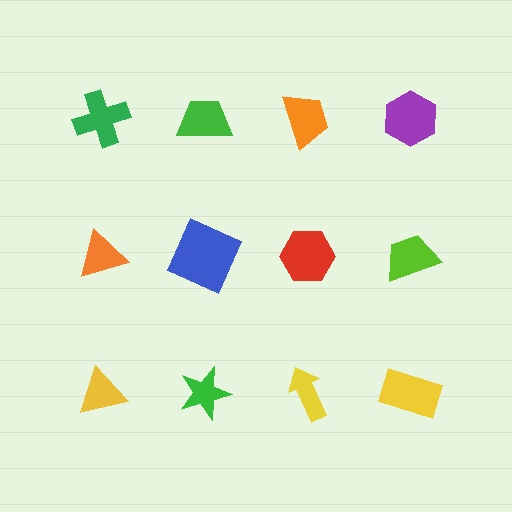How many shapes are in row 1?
4 shapes.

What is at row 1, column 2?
A green trapezoid.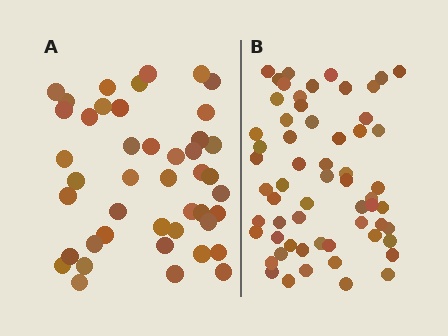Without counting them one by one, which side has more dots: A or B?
Region B (the right region) has more dots.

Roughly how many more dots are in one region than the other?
Region B has approximately 15 more dots than region A.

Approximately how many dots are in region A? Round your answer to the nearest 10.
About 40 dots. (The exact count is 44, which rounds to 40.)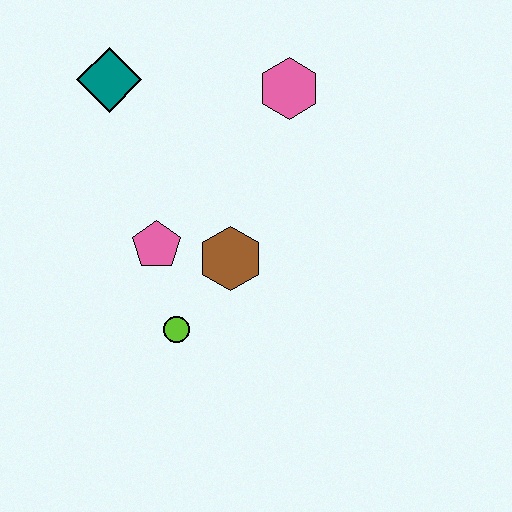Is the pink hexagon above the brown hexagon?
Yes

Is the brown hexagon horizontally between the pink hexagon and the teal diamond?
Yes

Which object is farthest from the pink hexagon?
The lime circle is farthest from the pink hexagon.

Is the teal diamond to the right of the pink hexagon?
No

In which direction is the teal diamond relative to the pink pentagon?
The teal diamond is above the pink pentagon.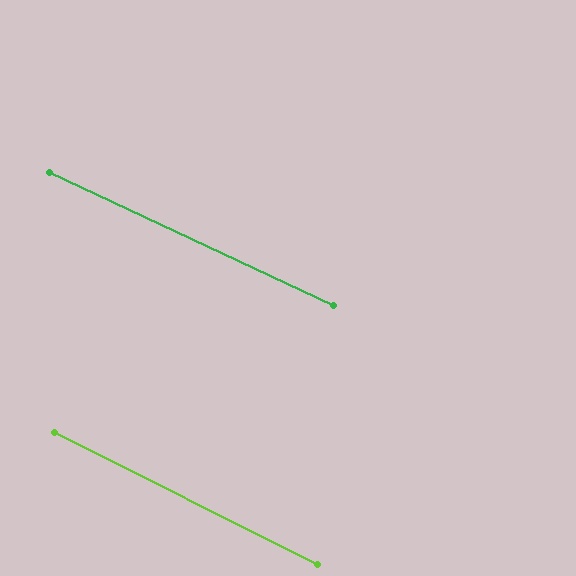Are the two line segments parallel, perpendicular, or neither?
Parallel — their directions differ by only 1.3°.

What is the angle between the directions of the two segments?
Approximately 1 degree.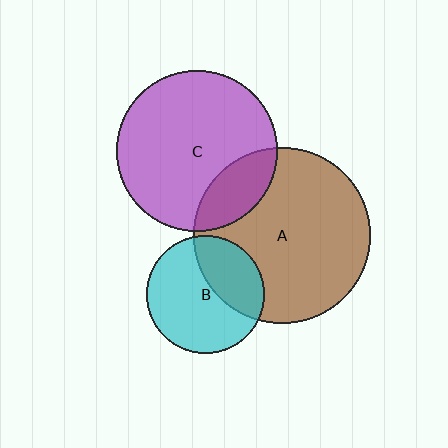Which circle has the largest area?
Circle A (brown).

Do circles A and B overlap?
Yes.